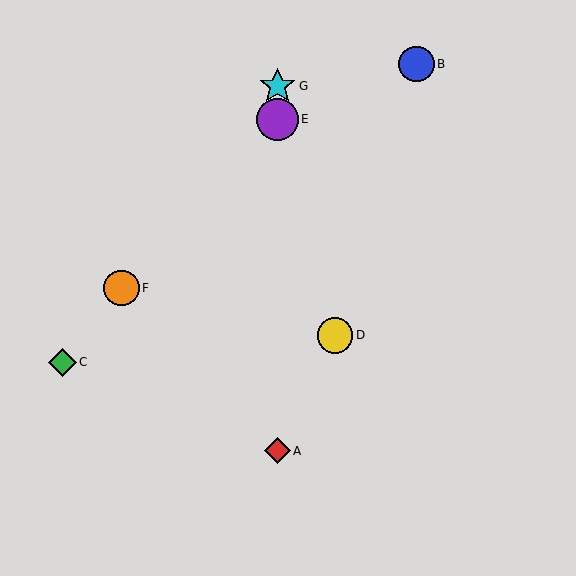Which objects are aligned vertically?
Objects A, E, G are aligned vertically.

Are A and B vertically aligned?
No, A is at x≈278 and B is at x≈416.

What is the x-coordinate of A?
Object A is at x≈278.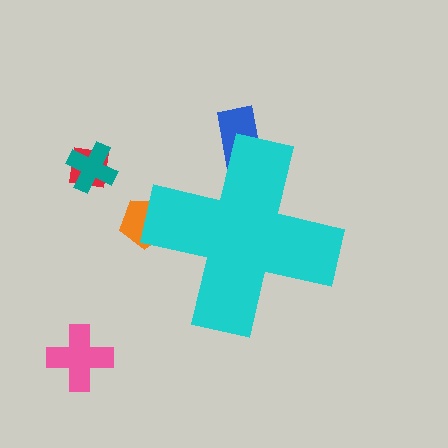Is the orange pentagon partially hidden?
Yes, the orange pentagon is partially hidden behind the cyan cross.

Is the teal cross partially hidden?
No, the teal cross is fully visible.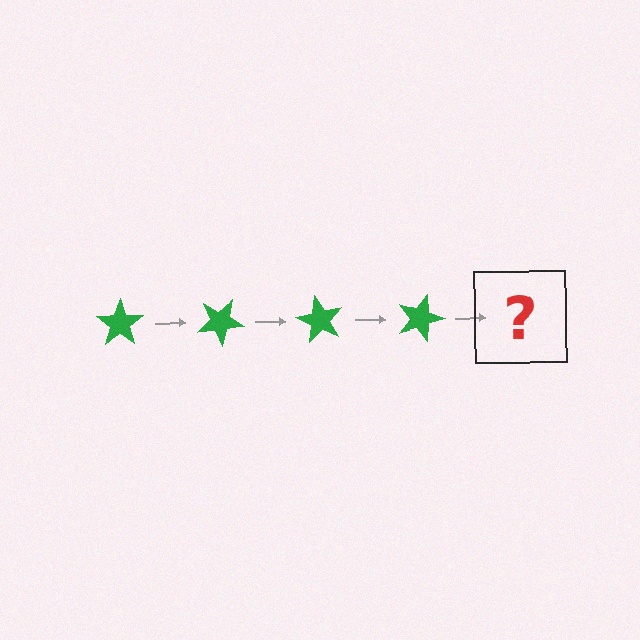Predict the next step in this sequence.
The next step is a green star rotated 120 degrees.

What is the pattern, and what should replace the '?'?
The pattern is that the star rotates 30 degrees each step. The '?' should be a green star rotated 120 degrees.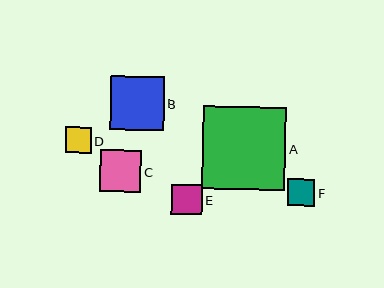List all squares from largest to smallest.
From largest to smallest: A, B, C, E, F, D.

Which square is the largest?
Square A is the largest with a size of approximately 83 pixels.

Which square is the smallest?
Square D is the smallest with a size of approximately 26 pixels.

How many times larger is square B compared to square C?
Square B is approximately 1.3 times the size of square C.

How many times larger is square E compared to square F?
Square E is approximately 1.1 times the size of square F.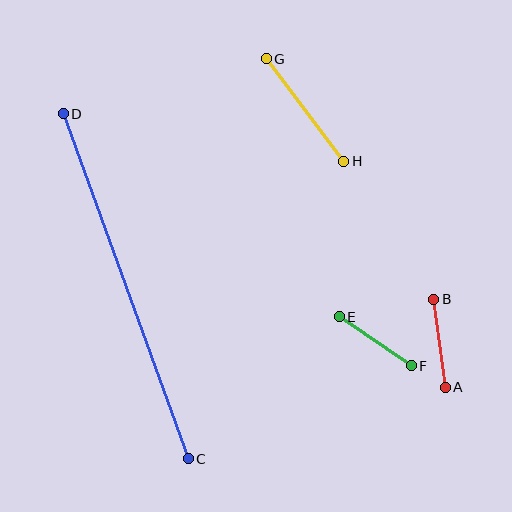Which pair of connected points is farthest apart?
Points C and D are farthest apart.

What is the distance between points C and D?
The distance is approximately 367 pixels.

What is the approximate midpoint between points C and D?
The midpoint is at approximately (126, 286) pixels.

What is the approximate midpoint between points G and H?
The midpoint is at approximately (305, 110) pixels.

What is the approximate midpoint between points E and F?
The midpoint is at approximately (375, 341) pixels.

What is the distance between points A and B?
The distance is approximately 89 pixels.